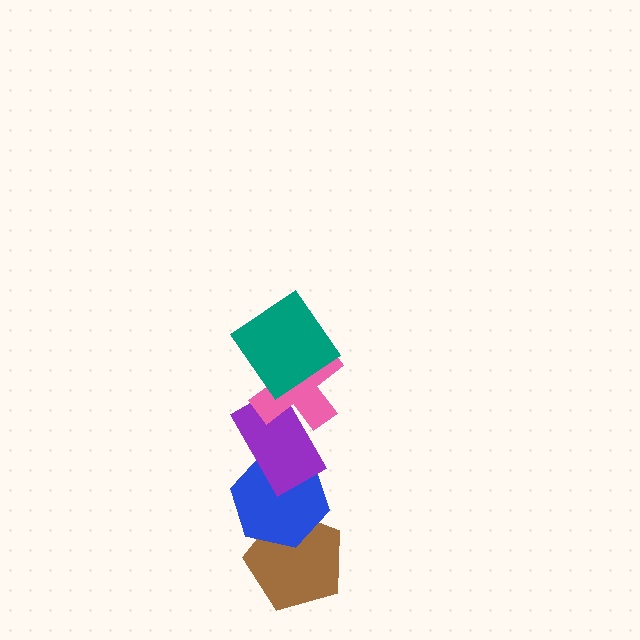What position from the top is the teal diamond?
The teal diamond is 1st from the top.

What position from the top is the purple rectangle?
The purple rectangle is 3rd from the top.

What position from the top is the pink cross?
The pink cross is 2nd from the top.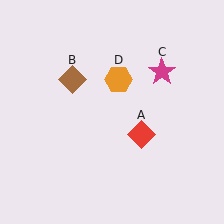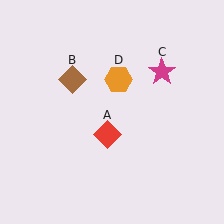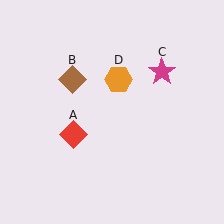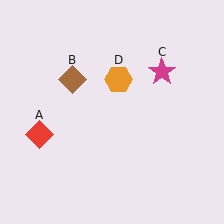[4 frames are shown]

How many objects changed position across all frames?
1 object changed position: red diamond (object A).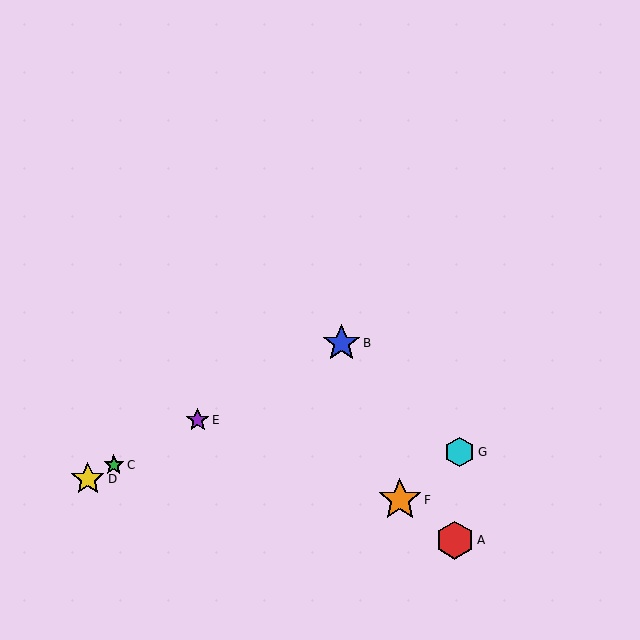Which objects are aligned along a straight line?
Objects B, C, D, E are aligned along a straight line.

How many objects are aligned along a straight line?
4 objects (B, C, D, E) are aligned along a straight line.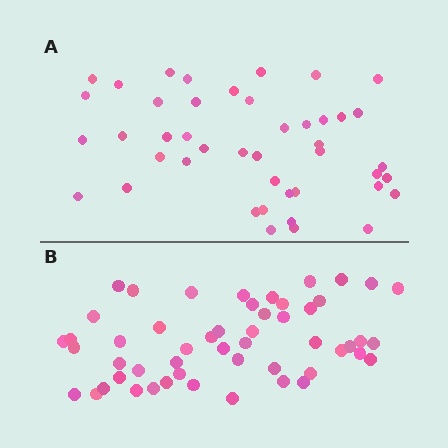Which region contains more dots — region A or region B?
Region B (the bottom region) has more dots.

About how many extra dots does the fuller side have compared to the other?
Region B has roughly 8 or so more dots than region A.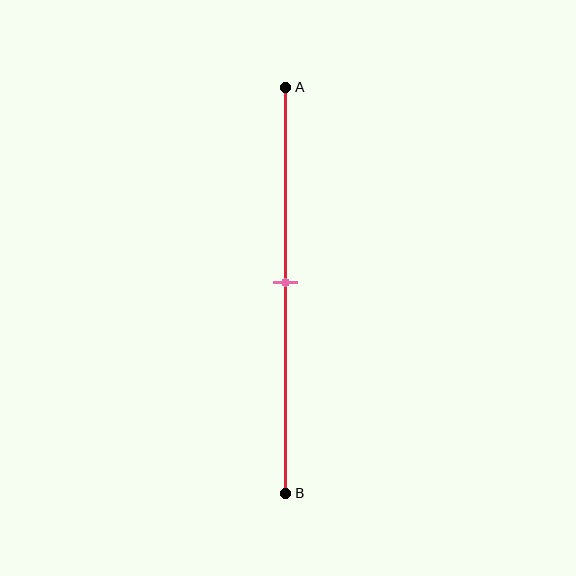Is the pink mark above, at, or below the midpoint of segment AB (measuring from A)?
The pink mark is approximately at the midpoint of segment AB.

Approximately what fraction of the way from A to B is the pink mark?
The pink mark is approximately 50% of the way from A to B.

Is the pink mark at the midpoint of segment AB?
Yes, the mark is approximately at the midpoint.